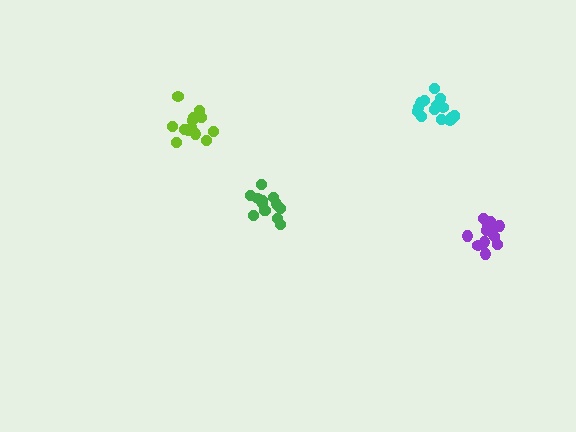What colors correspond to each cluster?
The clusters are colored: purple, lime, green, cyan.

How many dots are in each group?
Group 1: 13 dots, Group 2: 14 dots, Group 3: 13 dots, Group 4: 15 dots (55 total).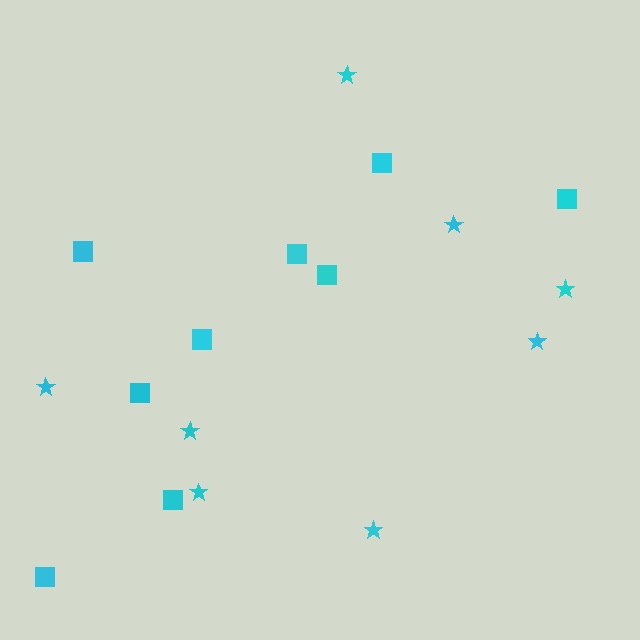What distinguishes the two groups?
There are 2 groups: one group of squares (9) and one group of stars (8).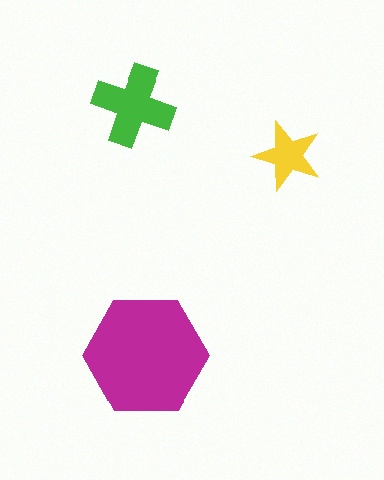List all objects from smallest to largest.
The yellow star, the green cross, the magenta hexagon.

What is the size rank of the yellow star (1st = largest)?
3rd.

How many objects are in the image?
There are 3 objects in the image.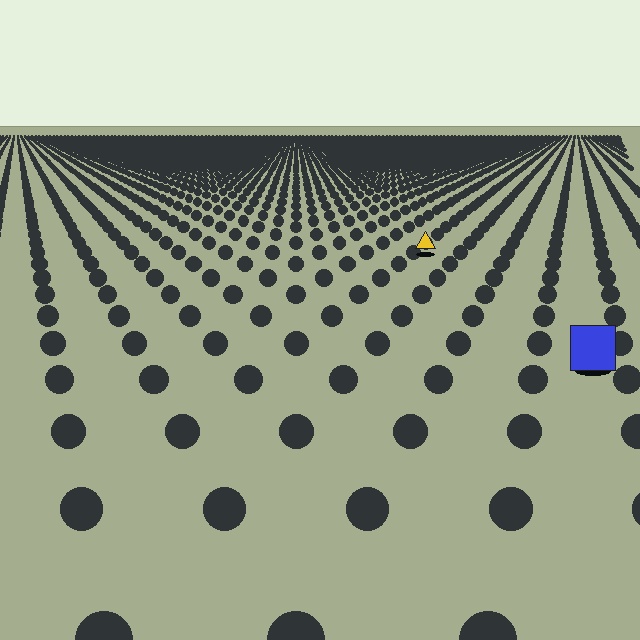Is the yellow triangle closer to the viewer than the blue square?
No. The blue square is closer — you can tell from the texture gradient: the ground texture is coarser near it.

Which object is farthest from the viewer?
The yellow triangle is farthest from the viewer. It appears smaller and the ground texture around it is denser.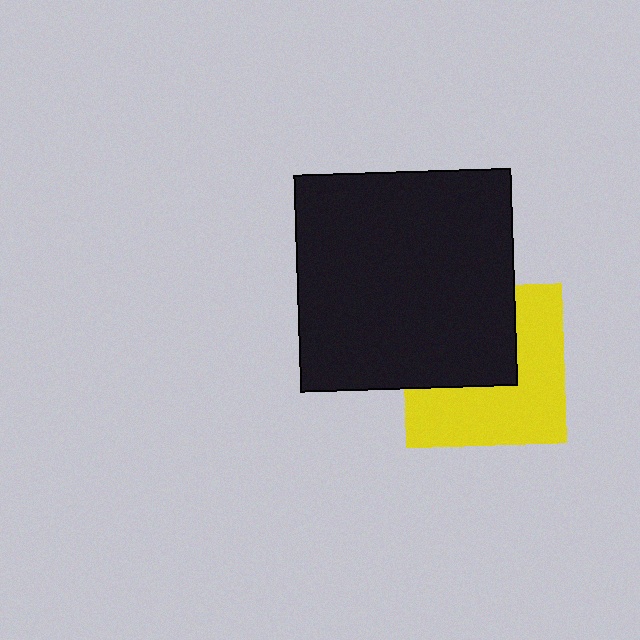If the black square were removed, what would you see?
You would see the complete yellow square.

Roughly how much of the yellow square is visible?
About half of it is visible (roughly 56%).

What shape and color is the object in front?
The object in front is a black square.